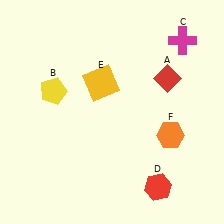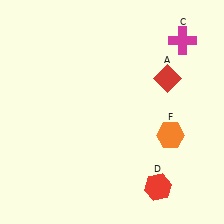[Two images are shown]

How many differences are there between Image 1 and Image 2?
There are 2 differences between the two images.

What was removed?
The yellow square (E), the yellow pentagon (B) were removed in Image 2.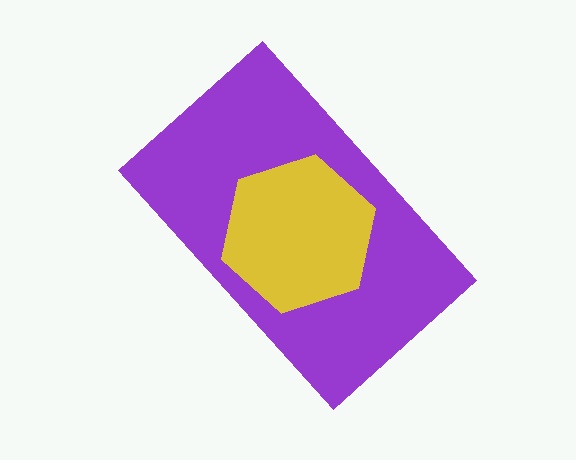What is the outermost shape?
The purple rectangle.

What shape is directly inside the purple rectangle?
The yellow hexagon.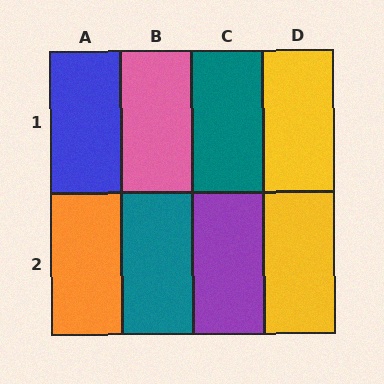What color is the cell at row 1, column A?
Blue.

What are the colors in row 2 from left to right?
Orange, teal, purple, yellow.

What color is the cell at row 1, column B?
Pink.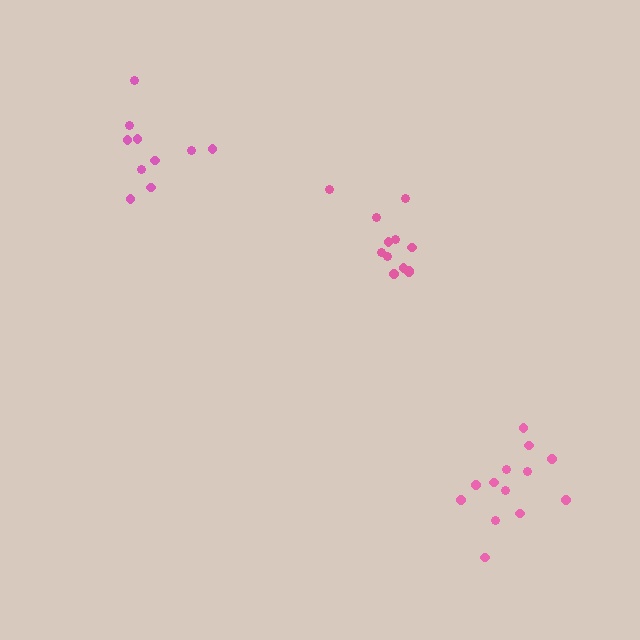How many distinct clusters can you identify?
There are 3 distinct clusters.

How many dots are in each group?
Group 1: 12 dots, Group 2: 10 dots, Group 3: 13 dots (35 total).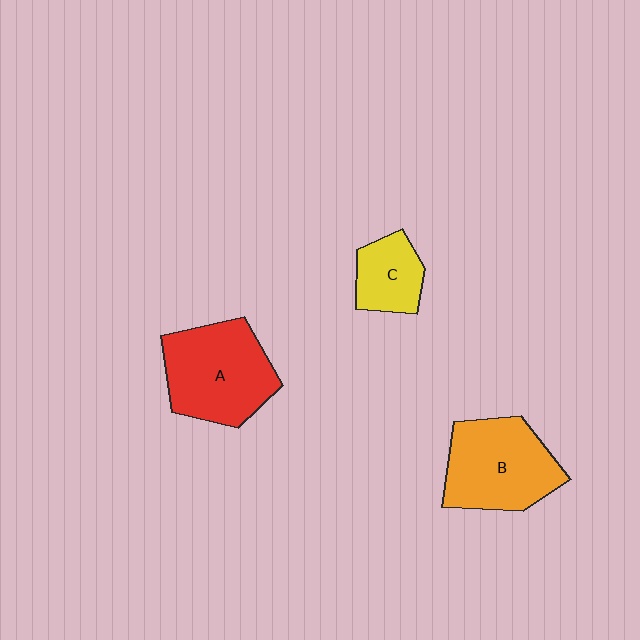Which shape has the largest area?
Shape A (red).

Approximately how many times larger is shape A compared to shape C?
Approximately 2.1 times.